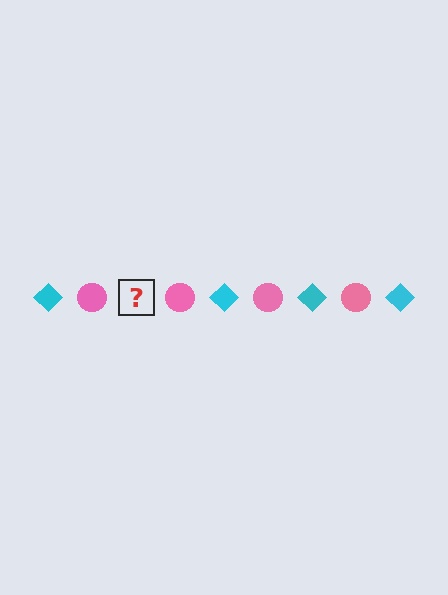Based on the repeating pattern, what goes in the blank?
The blank should be a cyan diamond.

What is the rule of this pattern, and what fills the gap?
The rule is that the pattern alternates between cyan diamond and pink circle. The gap should be filled with a cyan diamond.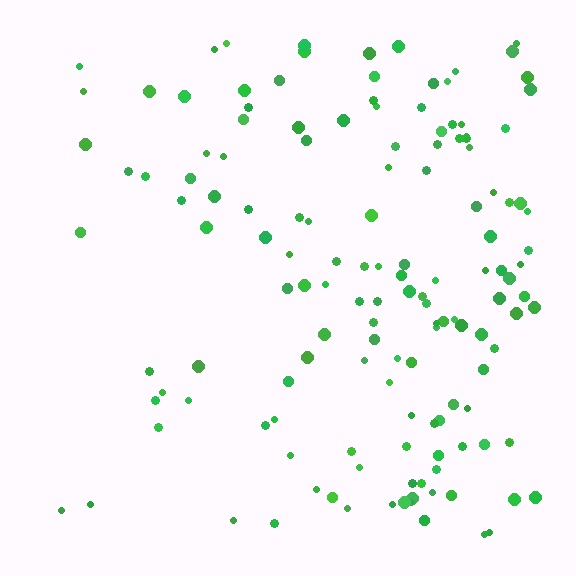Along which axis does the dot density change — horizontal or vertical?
Horizontal.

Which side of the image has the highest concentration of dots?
The right.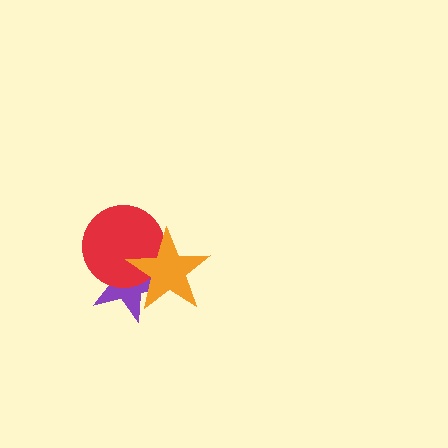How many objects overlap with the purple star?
2 objects overlap with the purple star.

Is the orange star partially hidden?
No, no other shape covers it.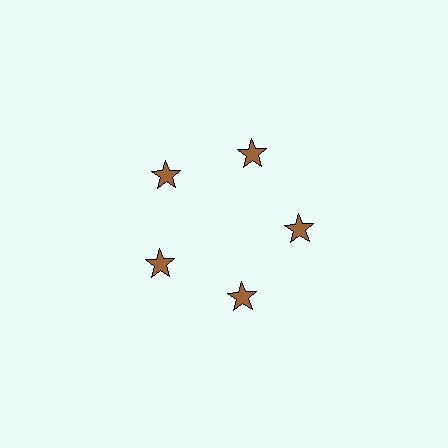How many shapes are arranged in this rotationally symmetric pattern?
There are 5 shapes, arranged in 5 groups of 1.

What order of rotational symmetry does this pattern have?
This pattern has 5-fold rotational symmetry.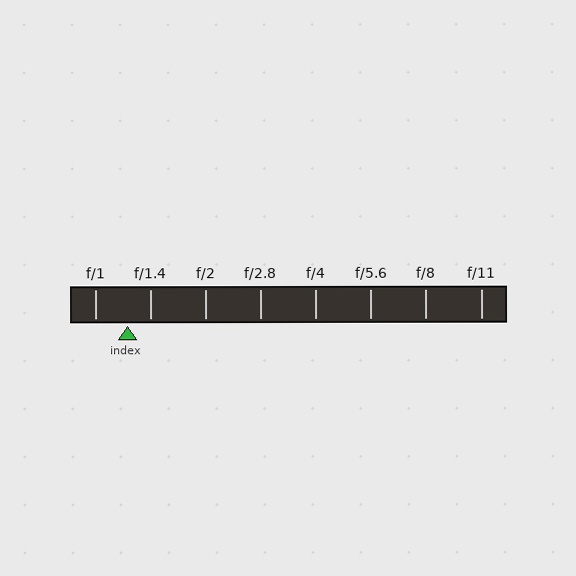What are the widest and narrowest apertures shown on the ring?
The widest aperture shown is f/1 and the narrowest is f/11.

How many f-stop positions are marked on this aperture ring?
There are 8 f-stop positions marked.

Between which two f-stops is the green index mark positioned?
The index mark is between f/1 and f/1.4.